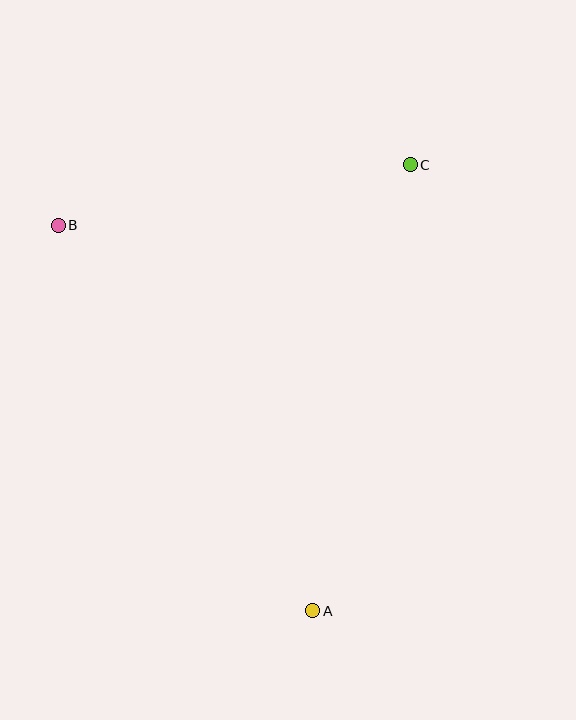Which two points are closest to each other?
Points B and C are closest to each other.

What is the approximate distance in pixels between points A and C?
The distance between A and C is approximately 457 pixels.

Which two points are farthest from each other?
Points A and B are farthest from each other.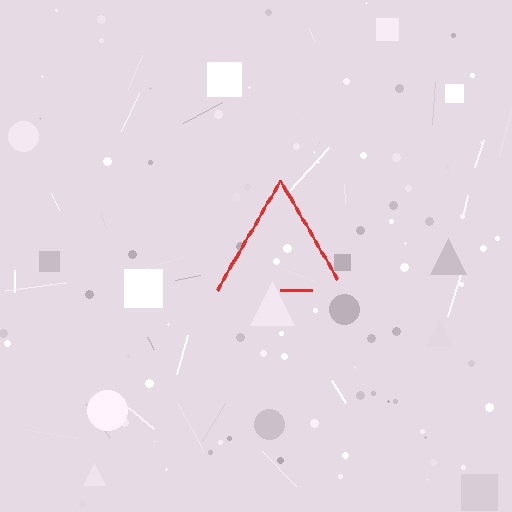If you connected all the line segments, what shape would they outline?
They would outline a triangle.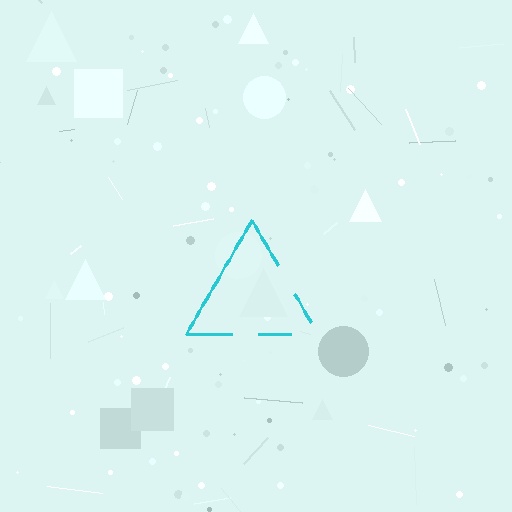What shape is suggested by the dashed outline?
The dashed outline suggests a triangle.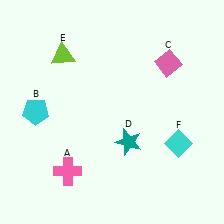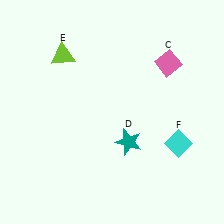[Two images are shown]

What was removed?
The pink cross (A), the cyan pentagon (B) were removed in Image 2.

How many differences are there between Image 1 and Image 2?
There are 2 differences between the two images.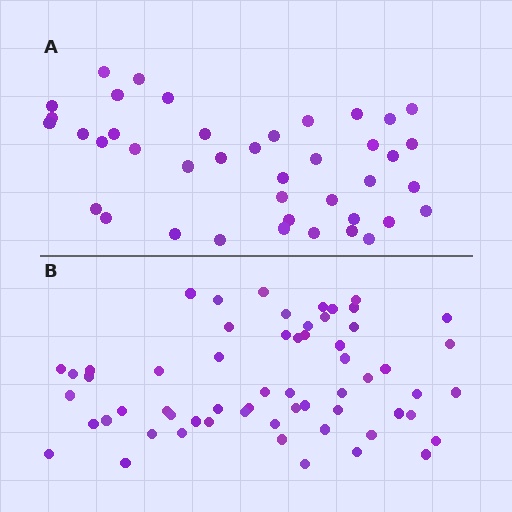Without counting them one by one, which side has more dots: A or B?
Region B (the bottom region) has more dots.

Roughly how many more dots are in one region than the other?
Region B has approximately 20 more dots than region A.